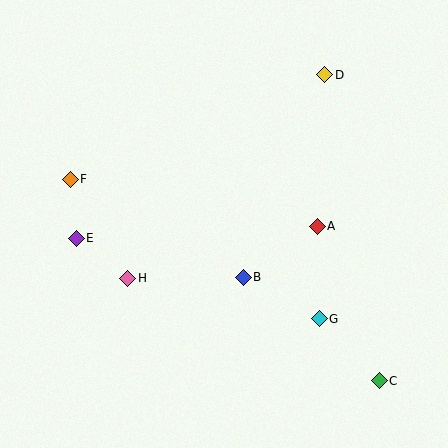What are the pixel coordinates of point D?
Point D is at (325, 75).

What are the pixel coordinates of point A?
Point A is at (317, 226).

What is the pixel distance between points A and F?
The distance between A and F is 251 pixels.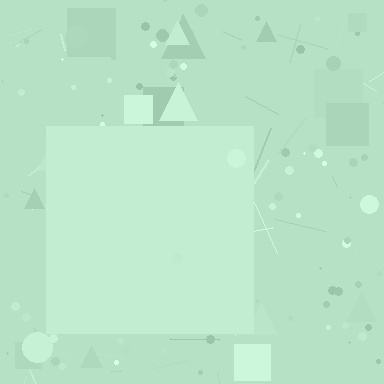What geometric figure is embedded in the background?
A square is embedded in the background.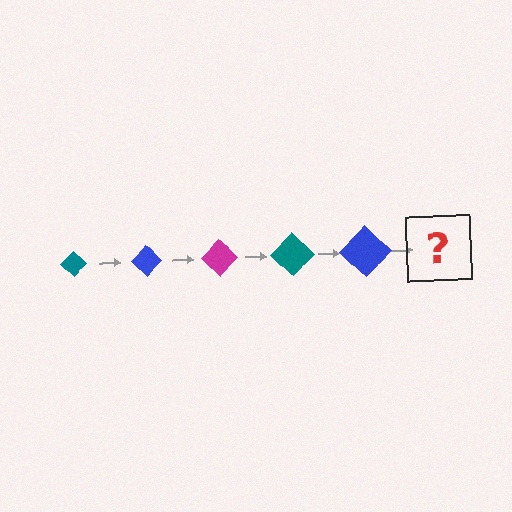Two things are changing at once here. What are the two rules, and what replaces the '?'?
The two rules are that the diamond grows larger each step and the color cycles through teal, blue, and magenta. The '?' should be a magenta diamond, larger than the previous one.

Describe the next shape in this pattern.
It should be a magenta diamond, larger than the previous one.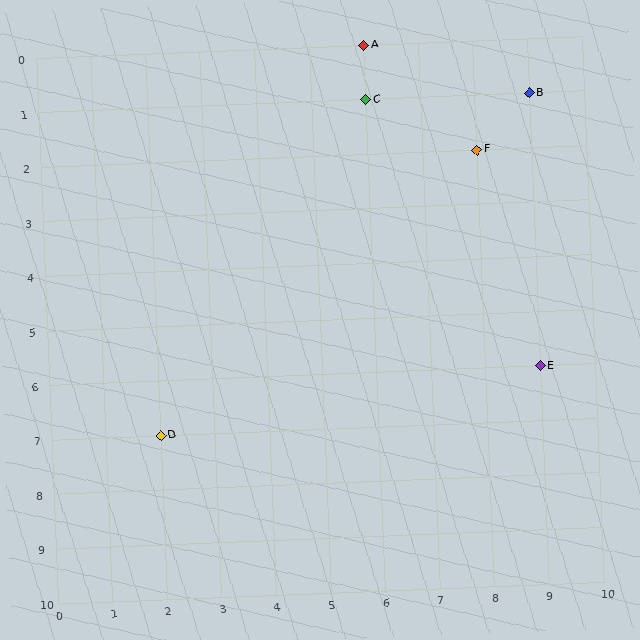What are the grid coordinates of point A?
Point A is at grid coordinates (6, 0).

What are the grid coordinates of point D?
Point D is at grid coordinates (2, 7).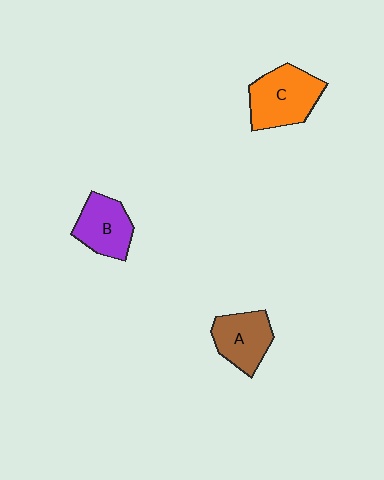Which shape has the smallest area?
Shape A (brown).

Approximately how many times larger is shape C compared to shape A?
Approximately 1.3 times.